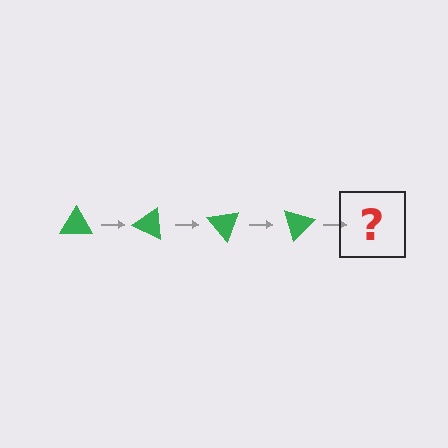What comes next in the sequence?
The next element should be a green triangle rotated 100 degrees.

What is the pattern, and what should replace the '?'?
The pattern is that the triangle rotates 25 degrees each step. The '?' should be a green triangle rotated 100 degrees.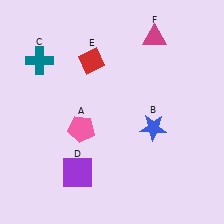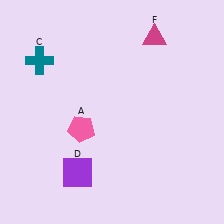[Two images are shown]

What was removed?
The blue star (B), the red diamond (E) were removed in Image 2.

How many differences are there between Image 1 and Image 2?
There are 2 differences between the two images.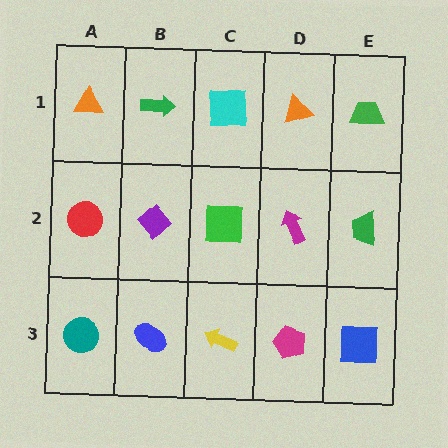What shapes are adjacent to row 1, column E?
A green trapezoid (row 2, column E), an orange triangle (row 1, column D).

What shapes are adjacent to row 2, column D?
An orange triangle (row 1, column D), a magenta pentagon (row 3, column D), a green square (row 2, column C), a green trapezoid (row 2, column E).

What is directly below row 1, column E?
A green trapezoid.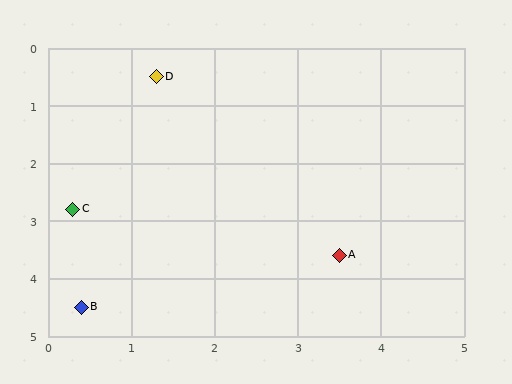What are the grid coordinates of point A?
Point A is at approximately (3.5, 3.6).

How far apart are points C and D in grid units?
Points C and D are about 2.5 grid units apart.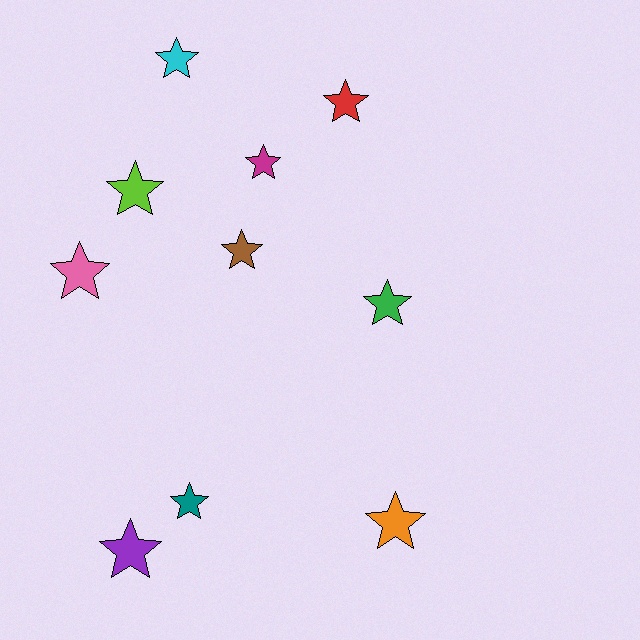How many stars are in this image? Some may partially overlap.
There are 10 stars.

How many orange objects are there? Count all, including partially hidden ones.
There is 1 orange object.